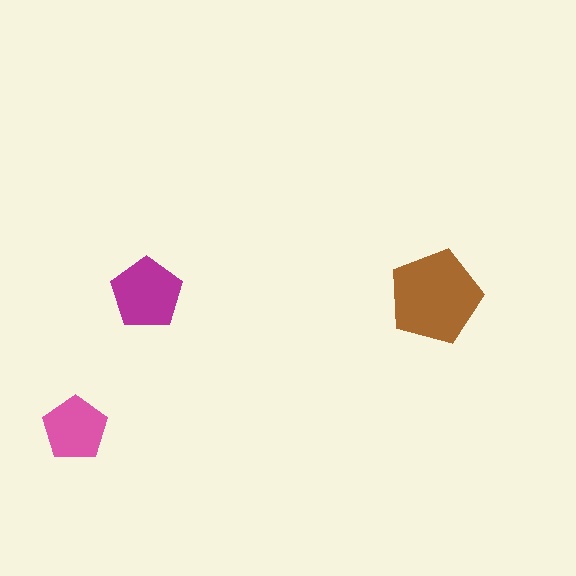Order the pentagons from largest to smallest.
the brown one, the magenta one, the pink one.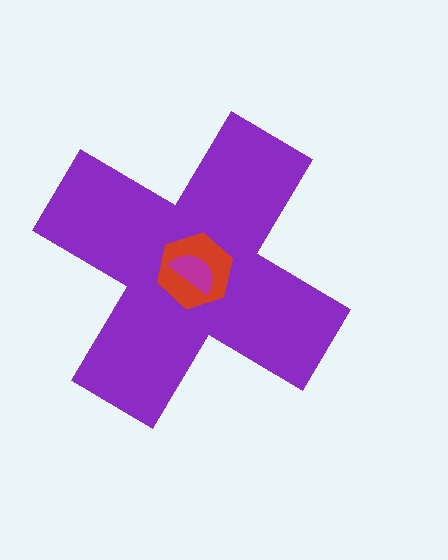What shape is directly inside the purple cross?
The red hexagon.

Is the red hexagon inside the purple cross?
Yes.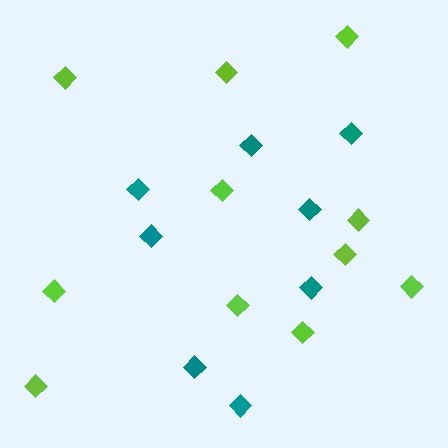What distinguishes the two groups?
There are 2 groups: one group of lime diamonds (11) and one group of teal diamonds (8).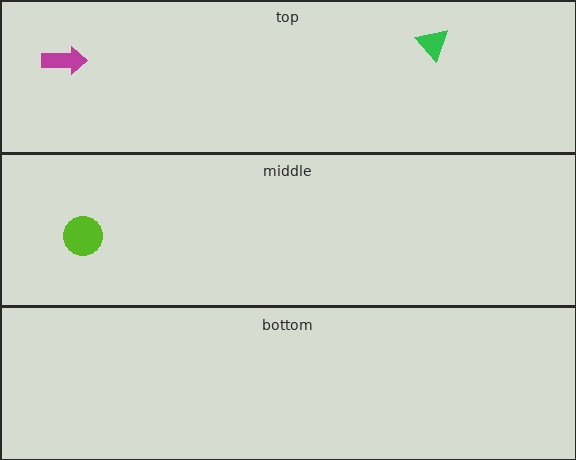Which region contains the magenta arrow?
The top region.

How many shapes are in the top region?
2.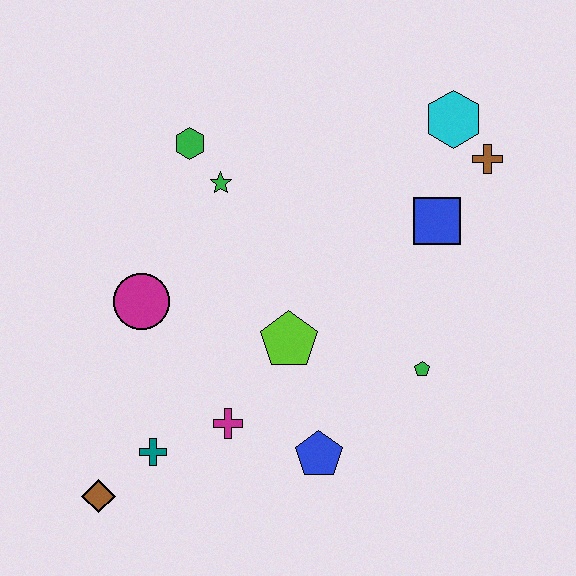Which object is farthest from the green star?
The brown diamond is farthest from the green star.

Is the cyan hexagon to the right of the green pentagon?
Yes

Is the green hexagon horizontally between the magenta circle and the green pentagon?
Yes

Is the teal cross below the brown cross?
Yes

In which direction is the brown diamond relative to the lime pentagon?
The brown diamond is to the left of the lime pentagon.